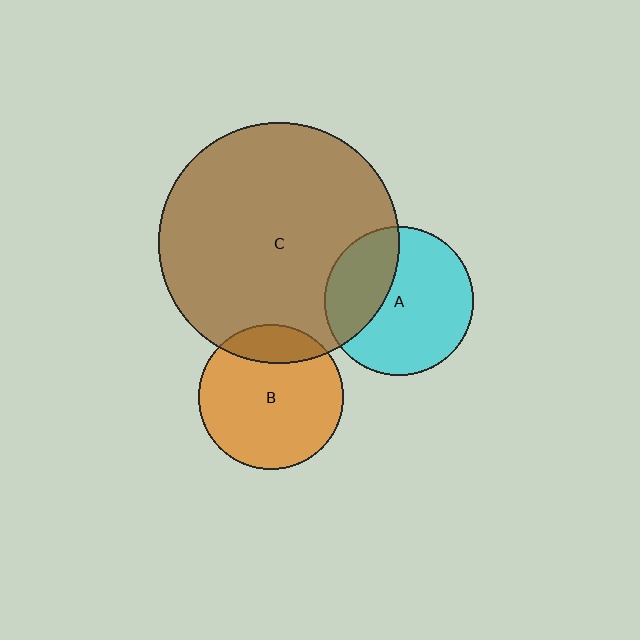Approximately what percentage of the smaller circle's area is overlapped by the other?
Approximately 35%.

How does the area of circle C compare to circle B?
Approximately 2.8 times.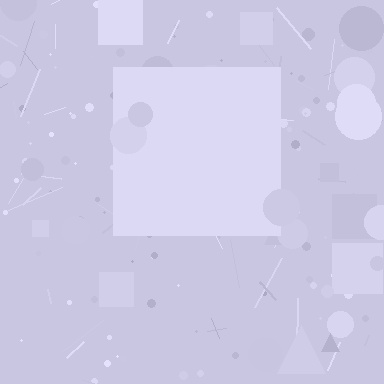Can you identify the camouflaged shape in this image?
The camouflaged shape is a square.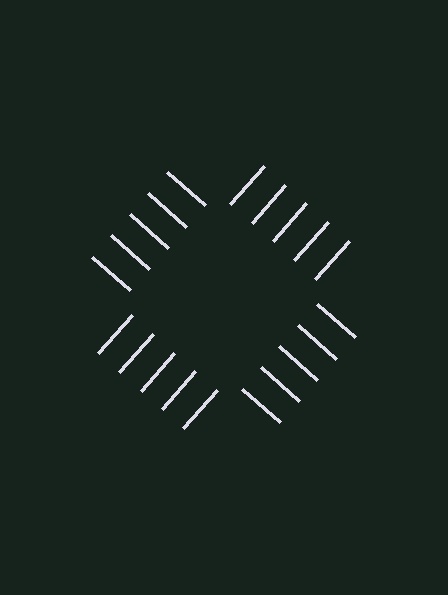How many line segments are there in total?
20 — 5 along each of the 4 edges.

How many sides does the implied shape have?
4 sides — the line-ends trace a square.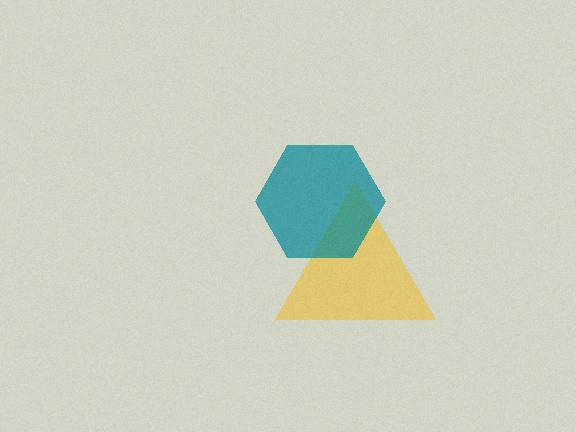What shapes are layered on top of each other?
The layered shapes are: a yellow triangle, a teal hexagon.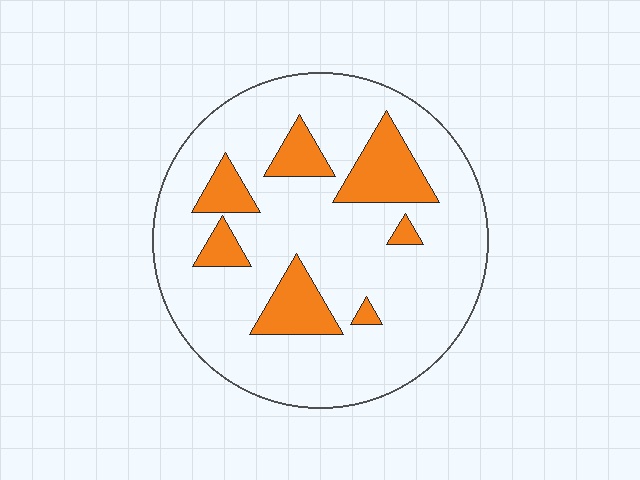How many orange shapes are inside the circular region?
7.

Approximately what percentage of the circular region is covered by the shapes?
Approximately 20%.